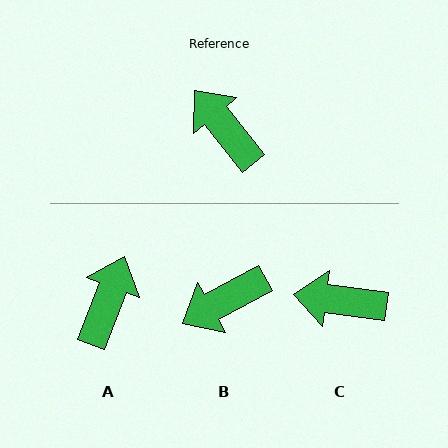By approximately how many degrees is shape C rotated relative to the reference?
Approximately 43 degrees counter-clockwise.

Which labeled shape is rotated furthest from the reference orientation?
B, about 79 degrees away.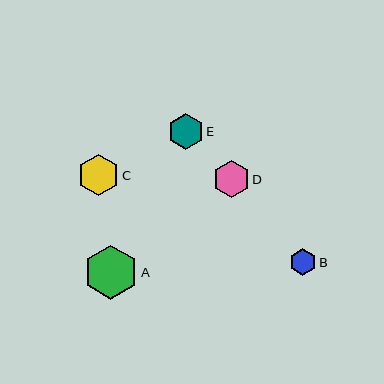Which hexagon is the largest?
Hexagon A is the largest with a size of approximately 54 pixels.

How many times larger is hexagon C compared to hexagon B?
Hexagon C is approximately 1.6 times the size of hexagon B.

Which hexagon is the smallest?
Hexagon B is the smallest with a size of approximately 26 pixels.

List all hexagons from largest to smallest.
From largest to smallest: A, C, D, E, B.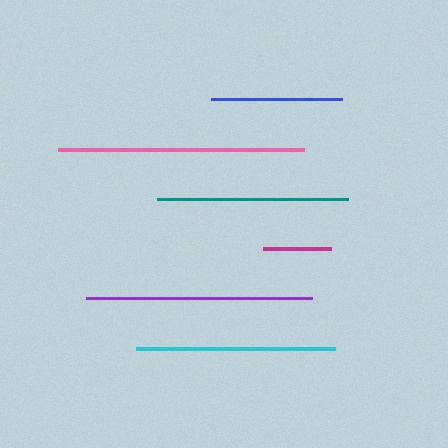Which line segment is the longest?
The pink line is the longest at approximately 246 pixels.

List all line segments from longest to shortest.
From longest to shortest: pink, purple, cyan, teal, blue, magenta.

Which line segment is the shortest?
The magenta line is the shortest at approximately 68 pixels.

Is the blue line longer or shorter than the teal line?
The teal line is longer than the blue line.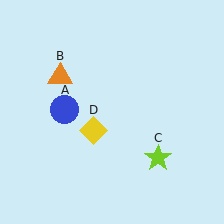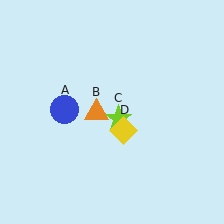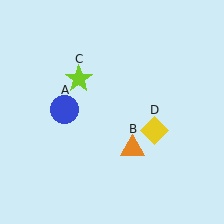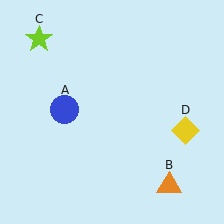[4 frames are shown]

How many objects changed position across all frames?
3 objects changed position: orange triangle (object B), lime star (object C), yellow diamond (object D).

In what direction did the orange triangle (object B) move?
The orange triangle (object B) moved down and to the right.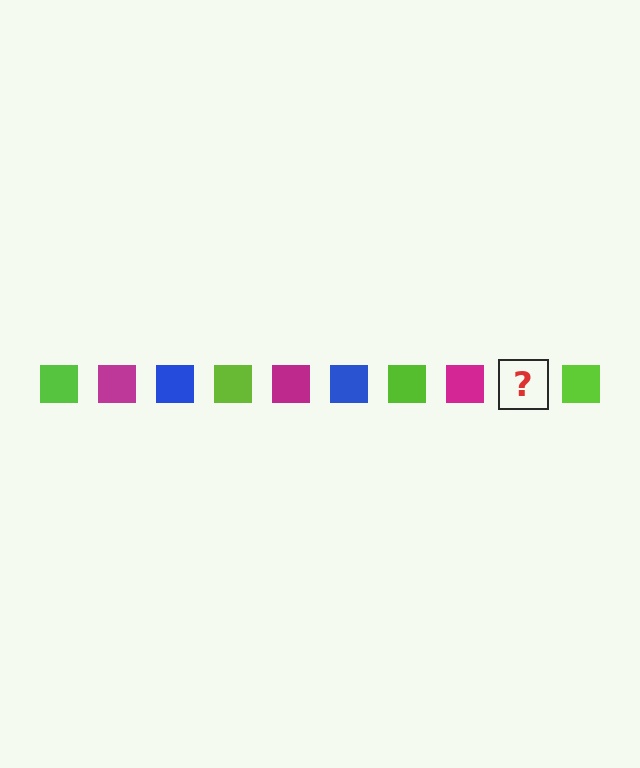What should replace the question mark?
The question mark should be replaced with a blue square.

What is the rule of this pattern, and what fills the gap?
The rule is that the pattern cycles through lime, magenta, blue squares. The gap should be filled with a blue square.